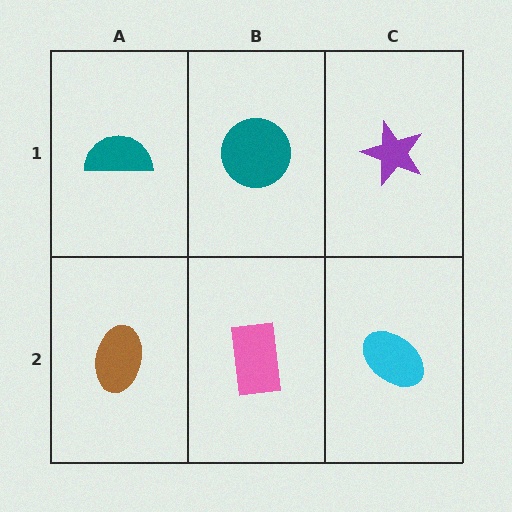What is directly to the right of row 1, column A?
A teal circle.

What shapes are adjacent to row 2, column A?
A teal semicircle (row 1, column A), a pink rectangle (row 2, column B).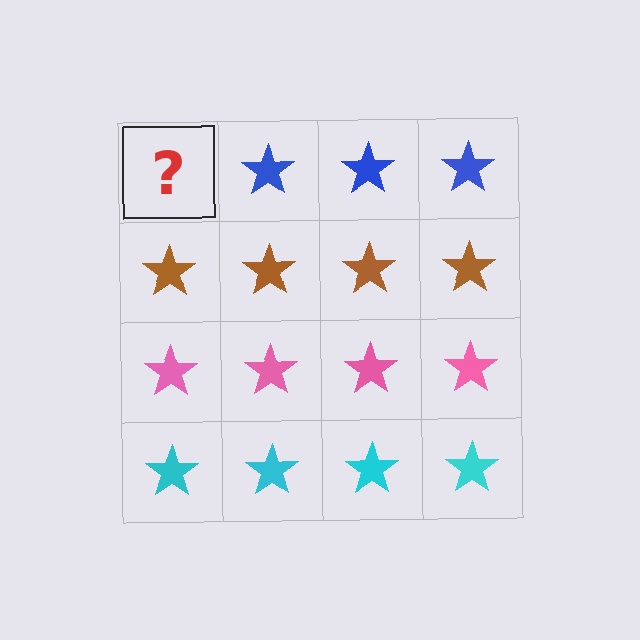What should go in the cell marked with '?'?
The missing cell should contain a blue star.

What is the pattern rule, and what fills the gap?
The rule is that each row has a consistent color. The gap should be filled with a blue star.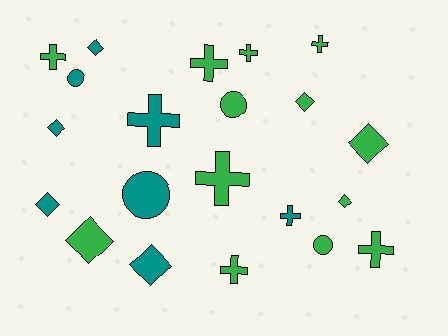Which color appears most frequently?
Green, with 13 objects.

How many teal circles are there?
There are 2 teal circles.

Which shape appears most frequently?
Cross, with 9 objects.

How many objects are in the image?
There are 21 objects.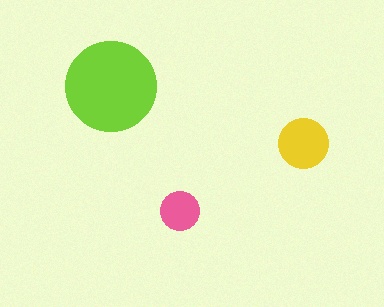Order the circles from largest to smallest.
the lime one, the yellow one, the pink one.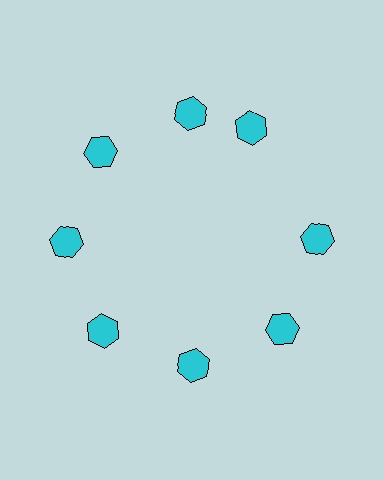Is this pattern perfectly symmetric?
No. The 8 cyan hexagons are arranged in a ring, but one element near the 2 o'clock position is rotated out of alignment along the ring, breaking the 8-fold rotational symmetry.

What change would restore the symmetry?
The symmetry would be restored by rotating it back into even spacing with its neighbors so that all 8 hexagons sit at equal angles and equal distance from the center.